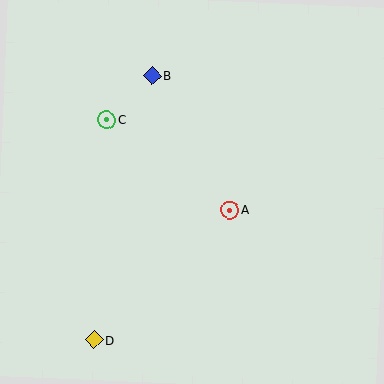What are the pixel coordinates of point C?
Point C is at (107, 120).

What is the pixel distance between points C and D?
The distance between C and D is 221 pixels.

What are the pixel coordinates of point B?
Point B is at (152, 75).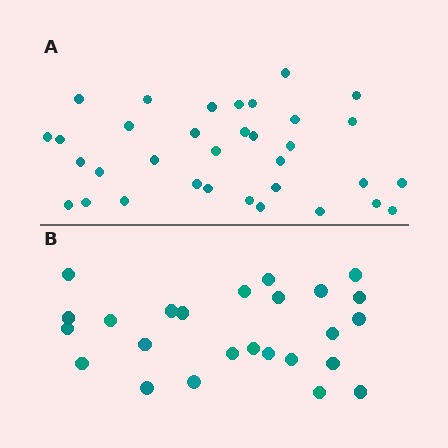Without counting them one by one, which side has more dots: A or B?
Region A (the top region) has more dots.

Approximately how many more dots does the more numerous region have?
Region A has roughly 8 or so more dots than region B.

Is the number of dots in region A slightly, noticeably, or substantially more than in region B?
Region A has noticeably more, but not dramatically so. The ratio is roughly 1.4 to 1.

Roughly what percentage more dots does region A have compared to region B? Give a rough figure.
About 35% more.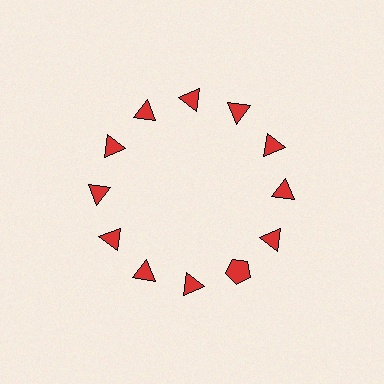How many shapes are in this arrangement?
There are 12 shapes arranged in a ring pattern.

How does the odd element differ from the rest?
It has a different shape: pentagon instead of triangle.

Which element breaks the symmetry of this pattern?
The red pentagon at roughly the 5 o'clock position breaks the symmetry. All other shapes are red triangles.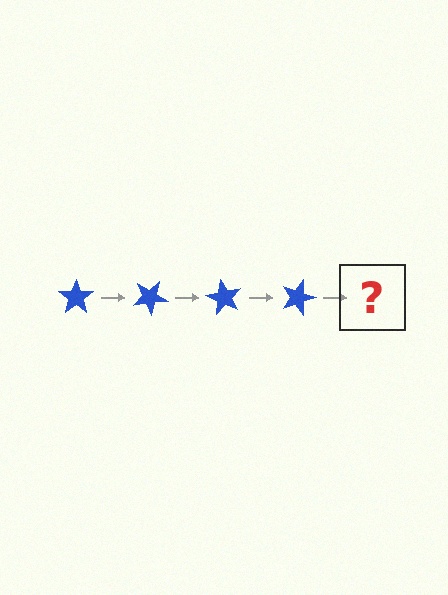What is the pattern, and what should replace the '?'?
The pattern is that the star rotates 30 degrees each step. The '?' should be a blue star rotated 120 degrees.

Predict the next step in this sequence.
The next step is a blue star rotated 120 degrees.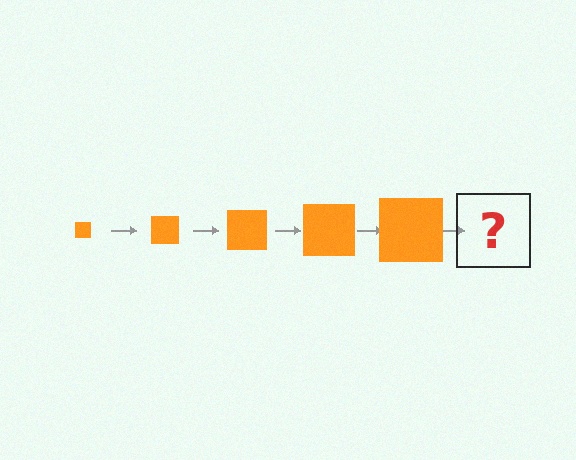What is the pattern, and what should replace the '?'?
The pattern is that the square gets progressively larger each step. The '?' should be an orange square, larger than the previous one.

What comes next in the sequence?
The next element should be an orange square, larger than the previous one.